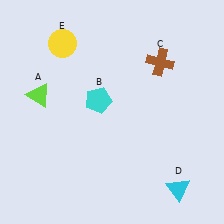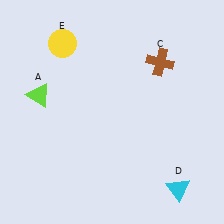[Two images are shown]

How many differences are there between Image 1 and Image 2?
There is 1 difference between the two images.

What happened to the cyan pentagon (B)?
The cyan pentagon (B) was removed in Image 2. It was in the top-left area of Image 1.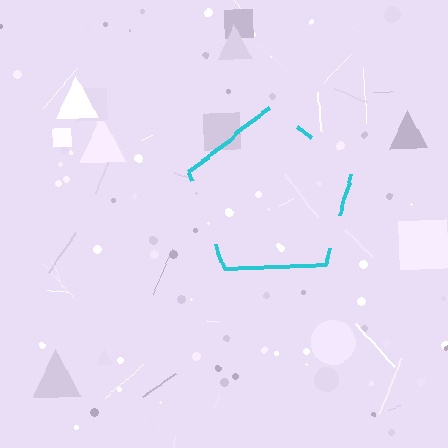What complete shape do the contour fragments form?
The contour fragments form a pentagon.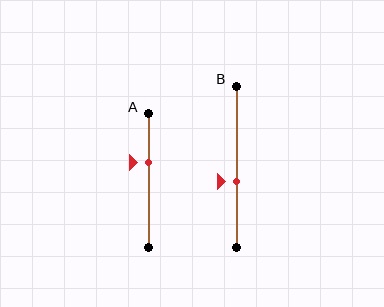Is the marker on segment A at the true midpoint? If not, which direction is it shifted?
No, the marker on segment A is shifted upward by about 14% of the segment length.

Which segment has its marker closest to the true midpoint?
Segment B has its marker closest to the true midpoint.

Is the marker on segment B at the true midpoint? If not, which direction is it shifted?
No, the marker on segment B is shifted downward by about 9% of the segment length.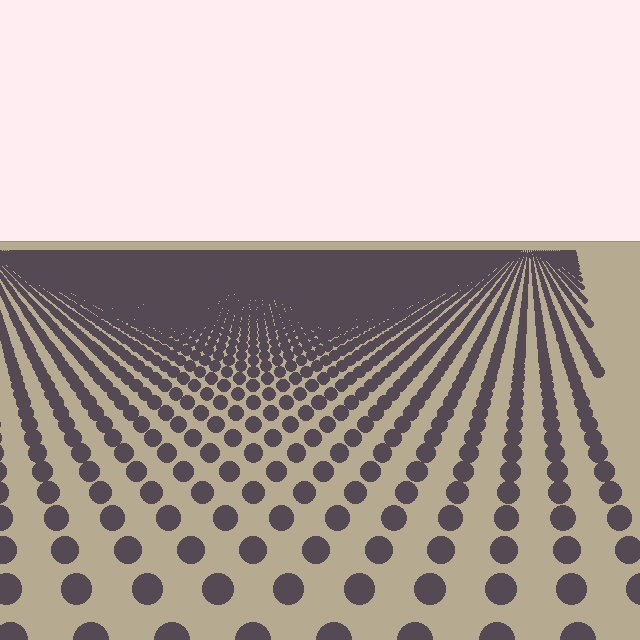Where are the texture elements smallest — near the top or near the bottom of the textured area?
Near the top.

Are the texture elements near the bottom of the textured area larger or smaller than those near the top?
Larger. Near the bottom, elements are closer to the viewer and appear at a bigger on-screen size.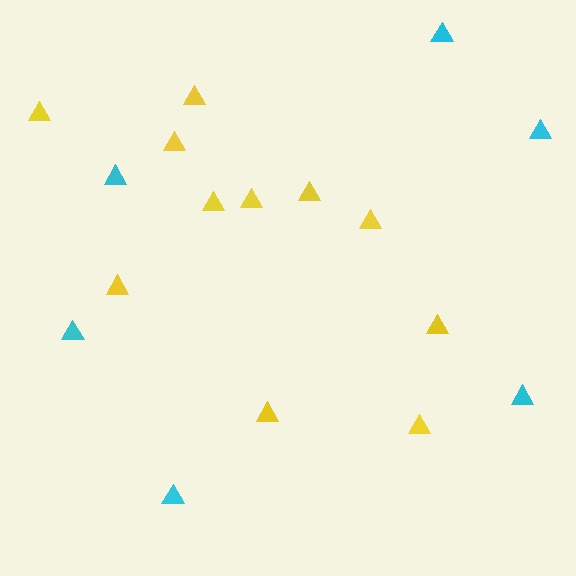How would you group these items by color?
There are 2 groups: one group of yellow triangles (11) and one group of cyan triangles (6).